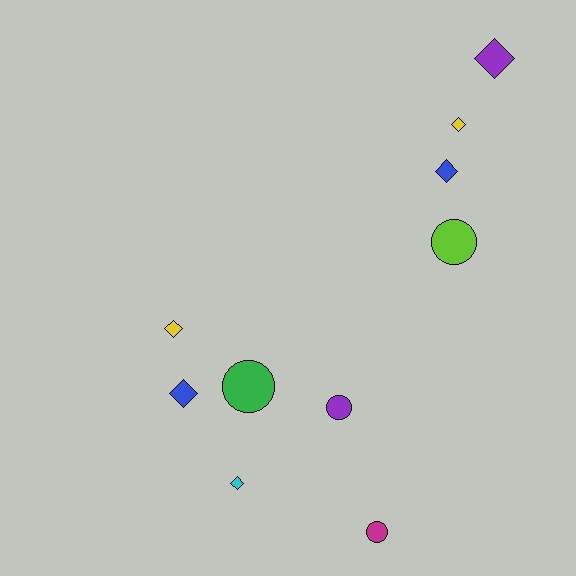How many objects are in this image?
There are 10 objects.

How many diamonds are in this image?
There are 6 diamonds.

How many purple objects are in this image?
There are 2 purple objects.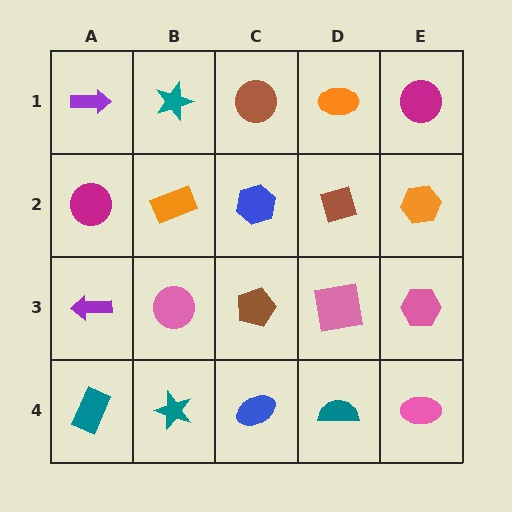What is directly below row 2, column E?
A pink hexagon.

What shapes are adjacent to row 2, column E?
A magenta circle (row 1, column E), a pink hexagon (row 3, column E), a brown diamond (row 2, column D).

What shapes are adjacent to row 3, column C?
A blue hexagon (row 2, column C), a blue ellipse (row 4, column C), a pink circle (row 3, column B), a pink square (row 3, column D).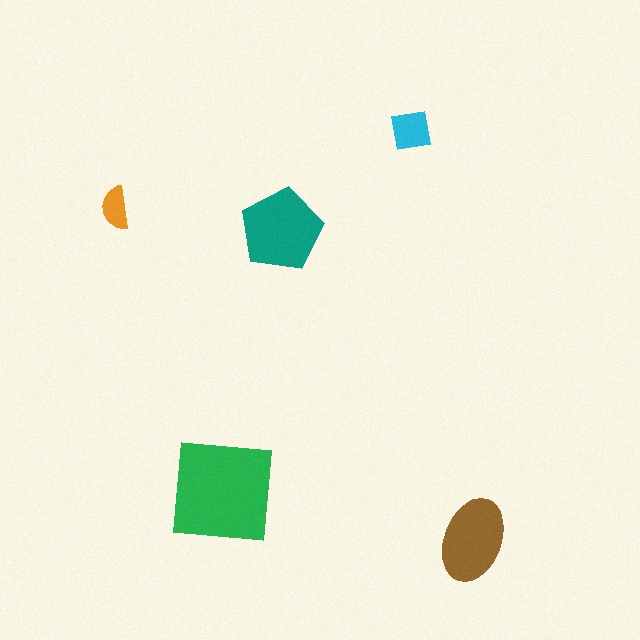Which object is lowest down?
The brown ellipse is bottommost.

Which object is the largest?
The green square.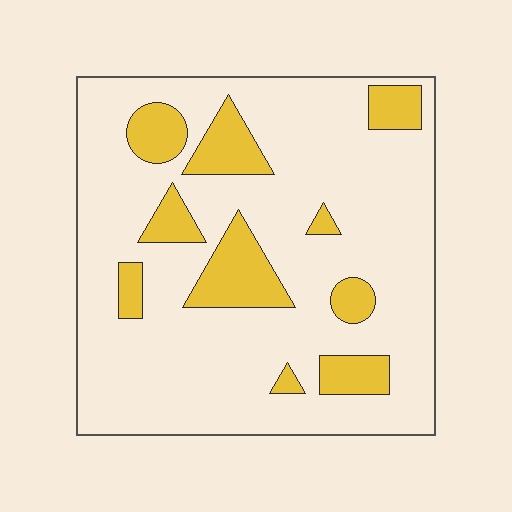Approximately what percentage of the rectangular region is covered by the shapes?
Approximately 20%.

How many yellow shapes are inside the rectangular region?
10.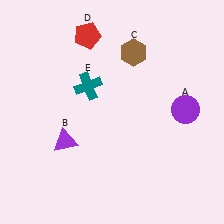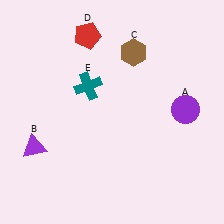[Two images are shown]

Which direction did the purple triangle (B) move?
The purple triangle (B) moved left.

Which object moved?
The purple triangle (B) moved left.